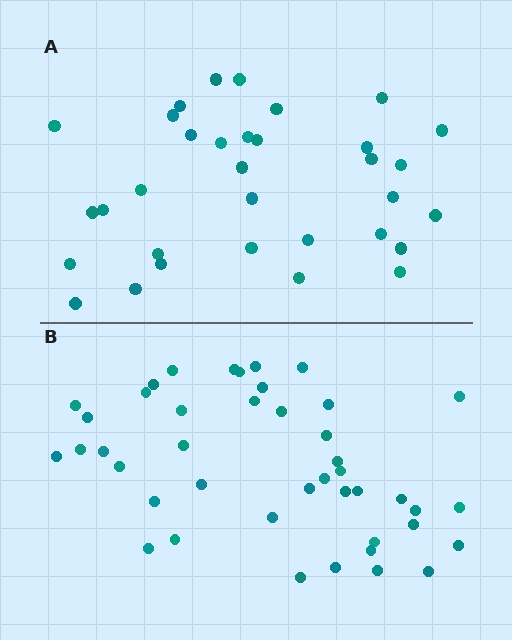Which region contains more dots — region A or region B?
Region B (the bottom region) has more dots.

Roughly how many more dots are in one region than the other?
Region B has roughly 10 or so more dots than region A.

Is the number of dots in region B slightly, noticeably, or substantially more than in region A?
Region B has noticeably more, but not dramatically so. The ratio is roughly 1.3 to 1.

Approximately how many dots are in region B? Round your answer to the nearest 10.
About 40 dots. (The exact count is 43, which rounds to 40.)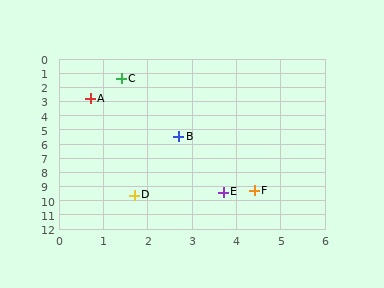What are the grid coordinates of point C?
Point C is at approximately (1.4, 1.4).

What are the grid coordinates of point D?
Point D is at approximately (1.7, 9.6).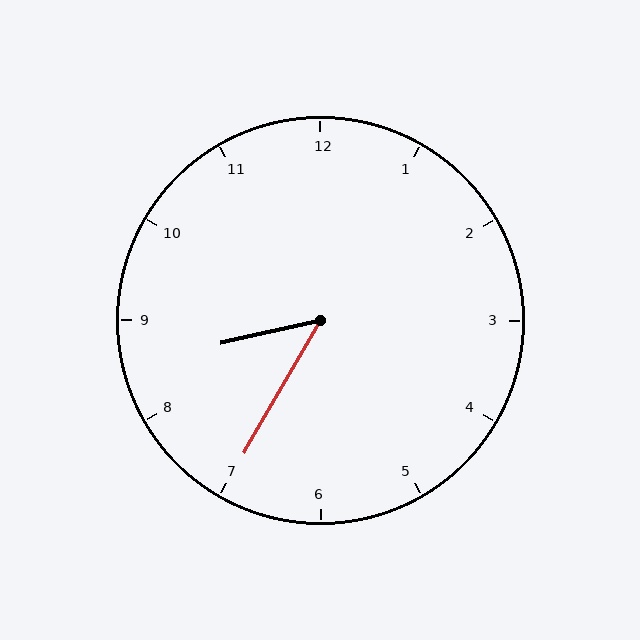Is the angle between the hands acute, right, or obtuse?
It is acute.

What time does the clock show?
8:35.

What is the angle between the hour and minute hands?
Approximately 48 degrees.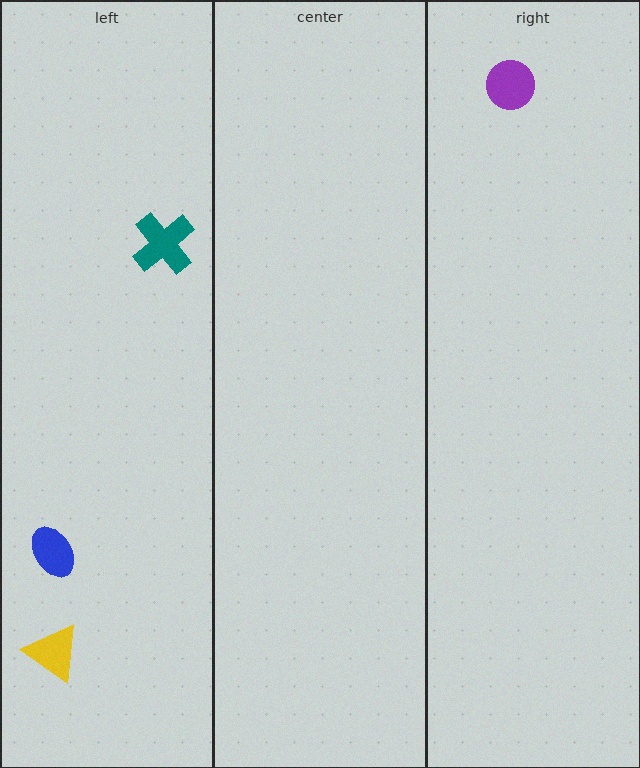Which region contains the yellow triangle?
The left region.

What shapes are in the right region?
The purple circle.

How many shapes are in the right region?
1.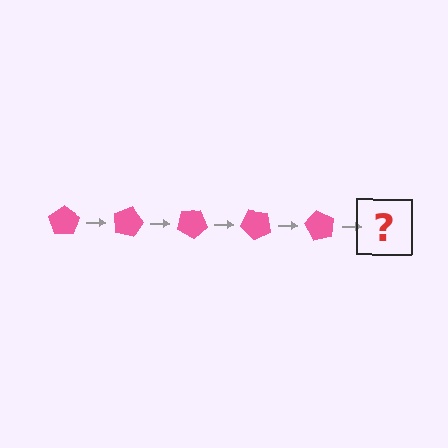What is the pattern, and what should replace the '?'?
The pattern is that the pentagon rotates 15 degrees each step. The '?' should be a pink pentagon rotated 75 degrees.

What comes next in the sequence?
The next element should be a pink pentagon rotated 75 degrees.